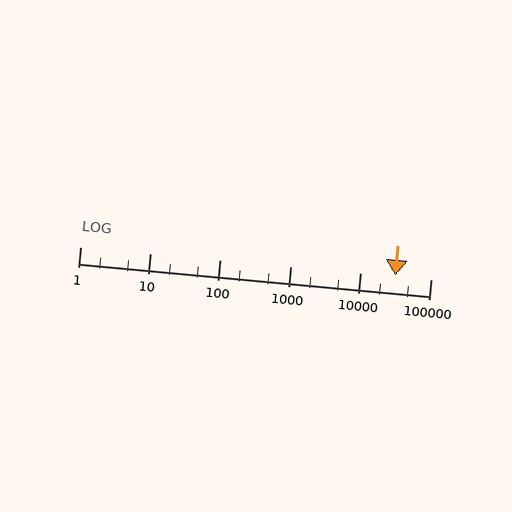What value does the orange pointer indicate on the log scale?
The pointer indicates approximately 31000.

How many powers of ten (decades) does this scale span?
The scale spans 5 decades, from 1 to 100000.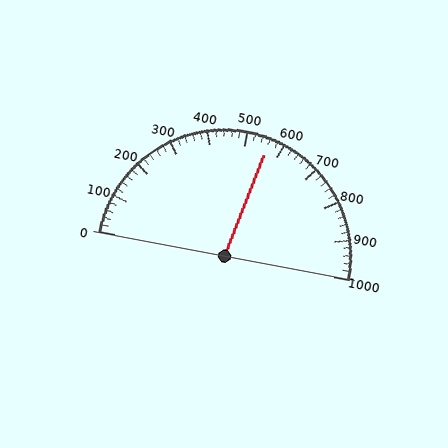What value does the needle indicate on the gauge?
The needle indicates approximately 560.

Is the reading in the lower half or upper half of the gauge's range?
The reading is in the upper half of the range (0 to 1000).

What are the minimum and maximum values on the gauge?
The gauge ranges from 0 to 1000.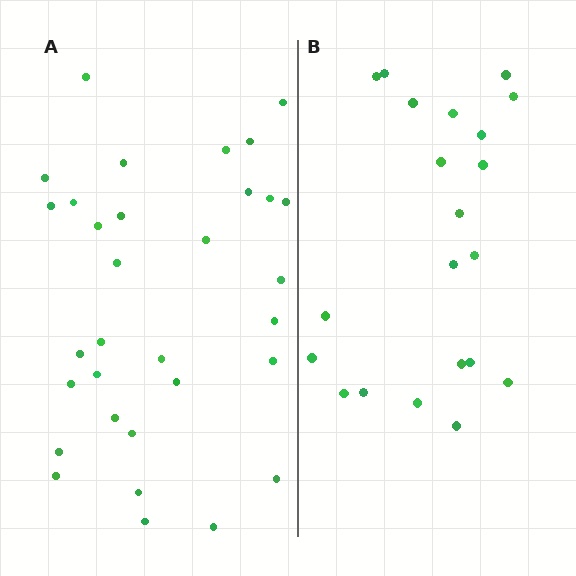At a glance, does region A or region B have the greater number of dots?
Region A (the left region) has more dots.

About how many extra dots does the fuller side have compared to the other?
Region A has roughly 12 or so more dots than region B.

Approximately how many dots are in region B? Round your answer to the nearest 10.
About 20 dots. (The exact count is 21, which rounds to 20.)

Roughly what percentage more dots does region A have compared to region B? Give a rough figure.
About 50% more.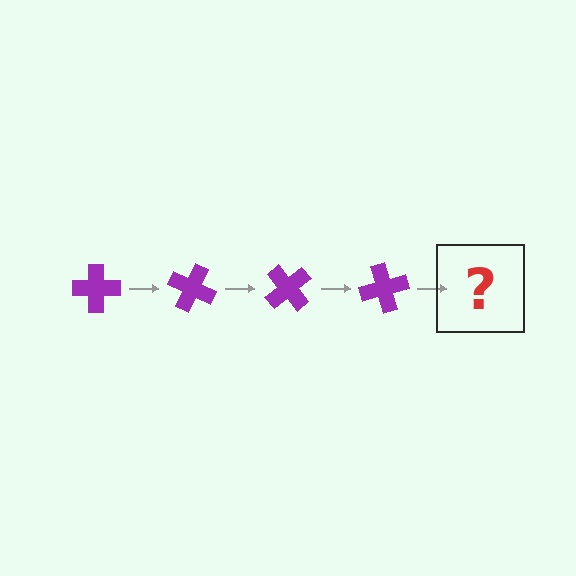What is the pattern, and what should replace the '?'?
The pattern is that the cross rotates 25 degrees each step. The '?' should be a purple cross rotated 100 degrees.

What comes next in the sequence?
The next element should be a purple cross rotated 100 degrees.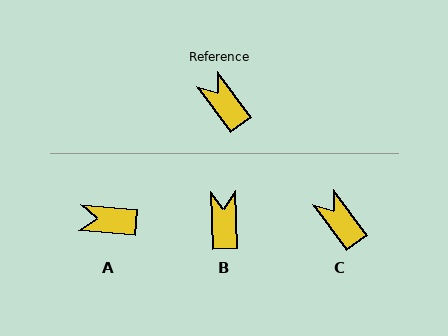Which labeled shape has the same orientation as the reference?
C.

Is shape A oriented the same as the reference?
No, it is off by about 49 degrees.